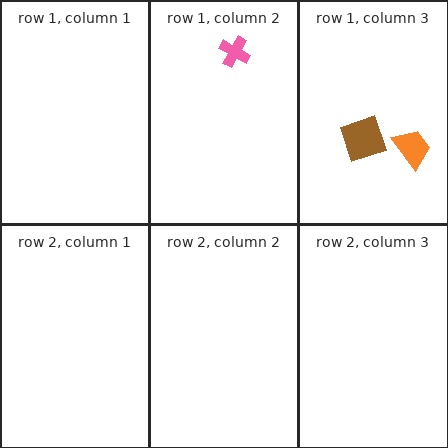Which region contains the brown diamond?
The row 1, column 3 region.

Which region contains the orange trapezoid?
The row 1, column 3 region.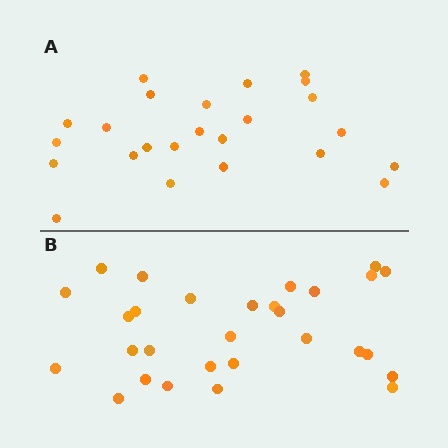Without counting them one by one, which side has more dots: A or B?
Region B (the bottom region) has more dots.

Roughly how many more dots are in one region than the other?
Region B has about 5 more dots than region A.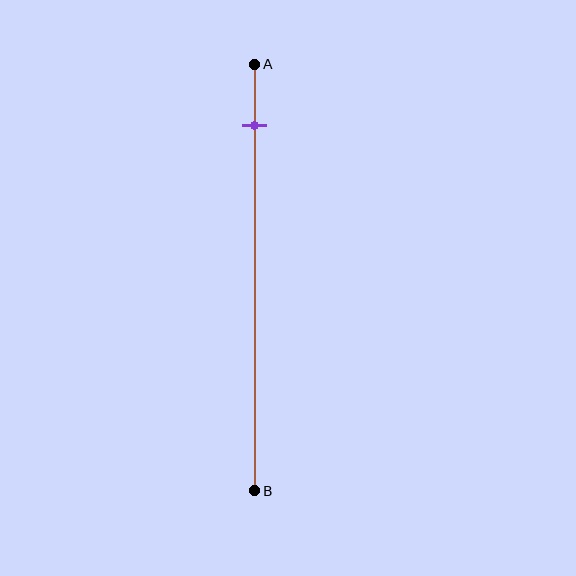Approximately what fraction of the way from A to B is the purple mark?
The purple mark is approximately 15% of the way from A to B.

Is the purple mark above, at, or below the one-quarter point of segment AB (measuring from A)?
The purple mark is above the one-quarter point of segment AB.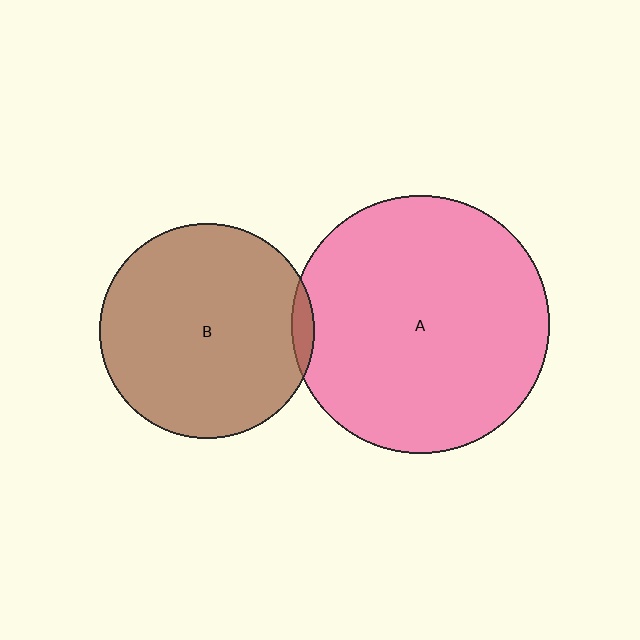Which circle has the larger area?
Circle A (pink).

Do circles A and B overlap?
Yes.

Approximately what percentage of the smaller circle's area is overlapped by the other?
Approximately 5%.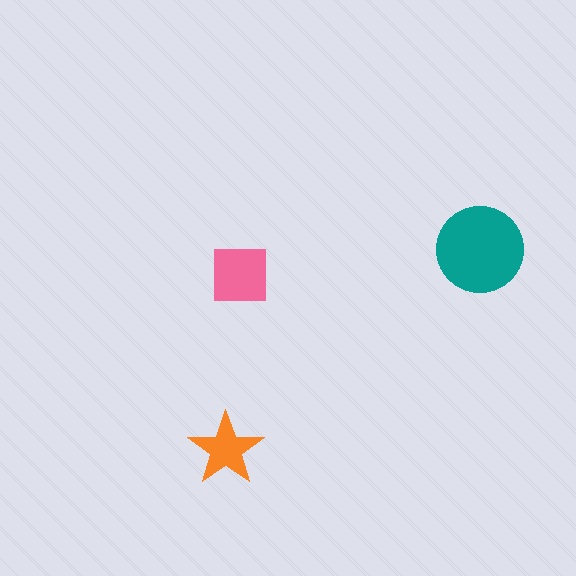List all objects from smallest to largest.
The orange star, the pink square, the teal circle.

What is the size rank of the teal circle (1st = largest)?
1st.